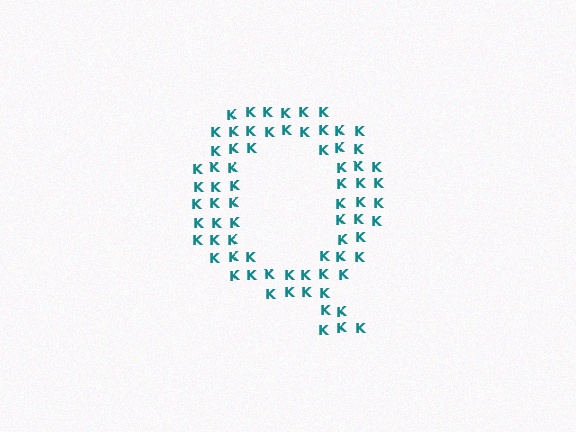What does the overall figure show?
The overall figure shows the letter Q.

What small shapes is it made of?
It is made of small letter K's.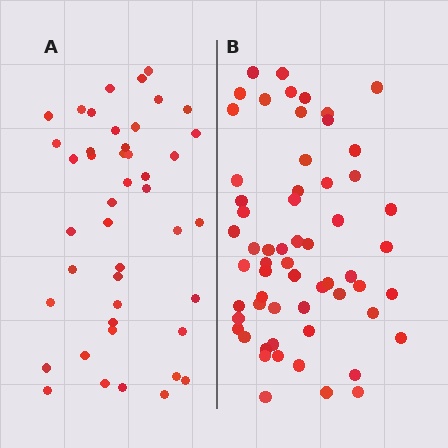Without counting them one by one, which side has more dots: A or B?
Region B (the right region) has more dots.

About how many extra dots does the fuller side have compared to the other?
Region B has approximately 15 more dots than region A.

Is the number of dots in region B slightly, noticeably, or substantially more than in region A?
Region B has noticeably more, but not dramatically so. The ratio is roughly 1.4 to 1.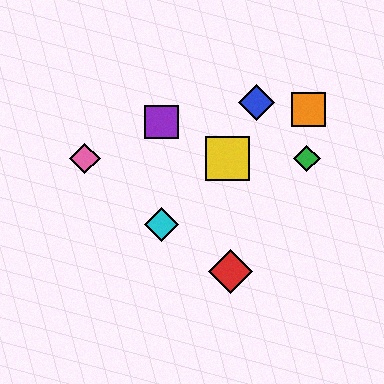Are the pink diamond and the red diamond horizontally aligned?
No, the pink diamond is at y≈158 and the red diamond is at y≈272.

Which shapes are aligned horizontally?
The green diamond, the yellow square, the pink diamond are aligned horizontally.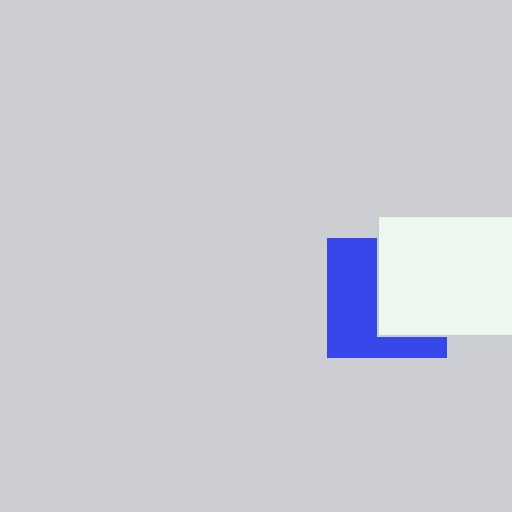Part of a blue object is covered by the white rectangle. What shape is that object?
It is a square.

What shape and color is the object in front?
The object in front is a white rectangle.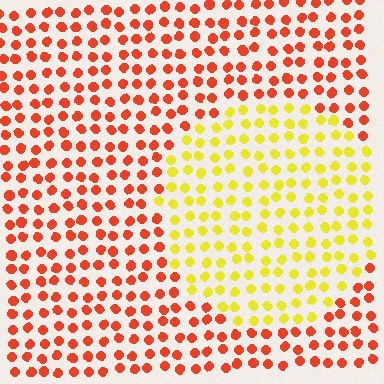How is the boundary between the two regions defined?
The boundary is defined purely by a slight shift in hue (about 52 degrees). Spacing, size, and orientation are identical on both sides.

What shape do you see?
I see a circle.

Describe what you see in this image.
The image is filled with small red elements in a uniform arrangement. A circle-shaped region is visible where the elements are tinted to a slightly different hue, forming a subtle color boundary.